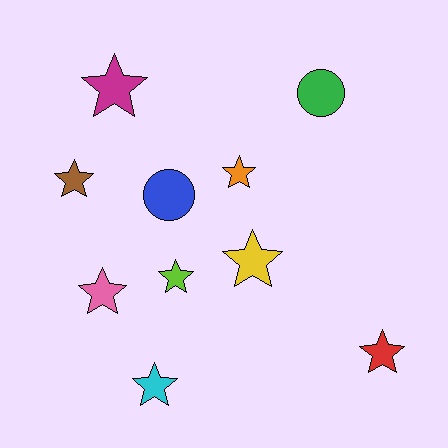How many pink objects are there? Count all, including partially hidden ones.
There is 1 pink object.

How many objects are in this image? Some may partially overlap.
There are 10 objects.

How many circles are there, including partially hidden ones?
There are 2 circles.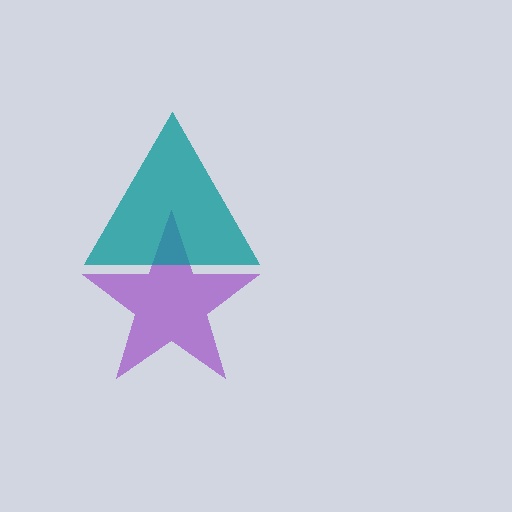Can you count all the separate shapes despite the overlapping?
Yes, there are 2 separate shapes.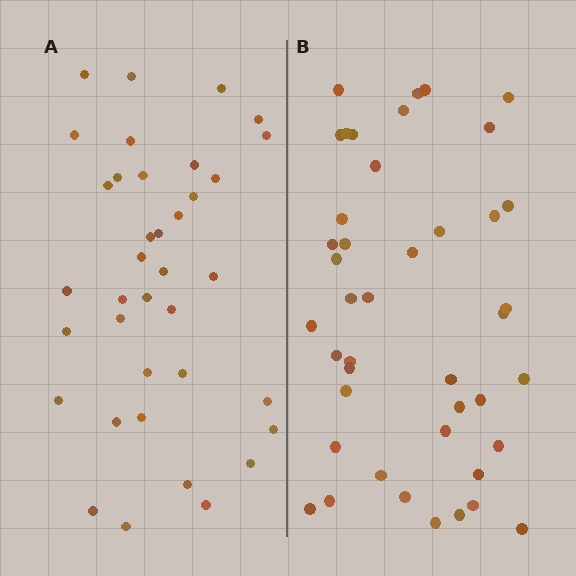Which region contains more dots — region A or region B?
Region B (the right region) has more dots.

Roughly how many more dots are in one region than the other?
Region B has about 6 more dots than region A.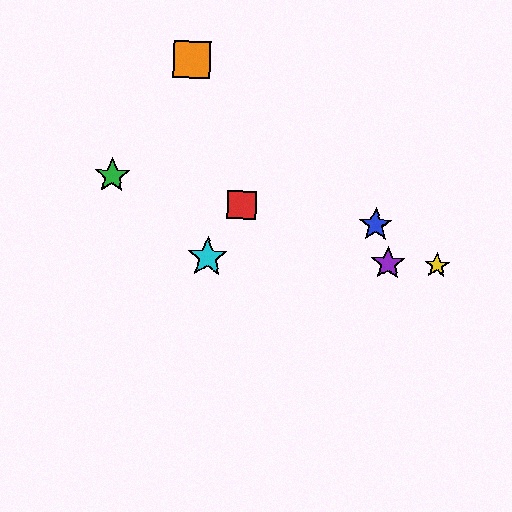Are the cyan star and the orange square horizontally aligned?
No, the cyan star is at y≈257 and the orange square is at y≈60.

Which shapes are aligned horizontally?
The yellow star, the purple star, the cyan star are aligned horizontally.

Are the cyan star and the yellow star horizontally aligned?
Yes, both are at y≈257.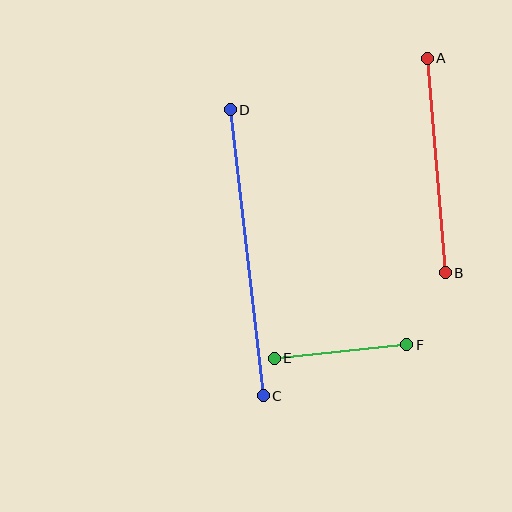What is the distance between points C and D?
The distance is approximately 288 pixels.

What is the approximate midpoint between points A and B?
The midpoint is at approximately (436, 166) pixels.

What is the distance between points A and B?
The distance is approximately 215 pixels.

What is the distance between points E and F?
The distance is approximately 133 pixels.